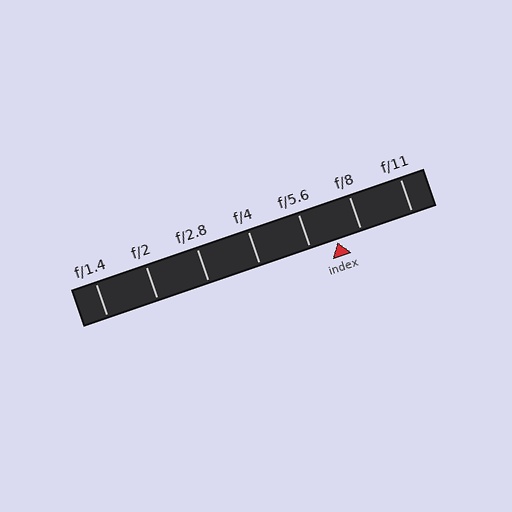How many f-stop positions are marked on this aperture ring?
There are 7 f-stop positions marked.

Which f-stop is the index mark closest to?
The index mark is closest to f/8.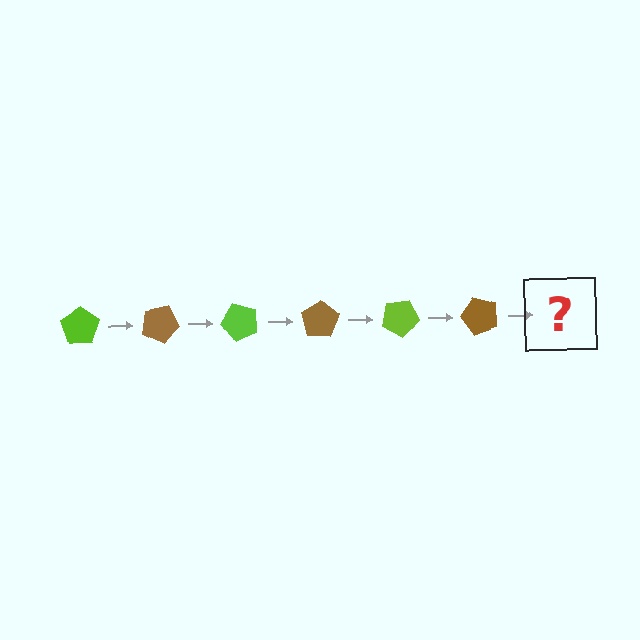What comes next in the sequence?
The next element should be a lime pentagon, rotated 150 degrees from the start.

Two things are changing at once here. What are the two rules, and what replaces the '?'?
The two rules are that it rotates 25 degrees each step and the color cycles through lime and brown. The '?' should be a lime pentagon, rotated 150 degrees from the start.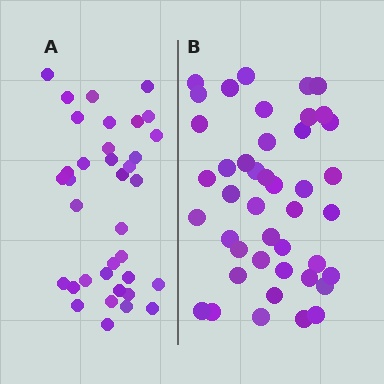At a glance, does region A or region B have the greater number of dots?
Region B (the right region) has more dots.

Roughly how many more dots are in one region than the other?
Region B has roughly 8 or so more dots than region A.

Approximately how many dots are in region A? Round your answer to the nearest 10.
About 40 dots. (The exact count is 36, which rounds to 40.)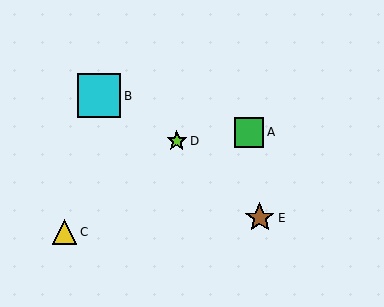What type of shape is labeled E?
Shape E is a brown star.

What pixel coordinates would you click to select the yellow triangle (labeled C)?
Click at (65, 232) to select the yellow triangle C.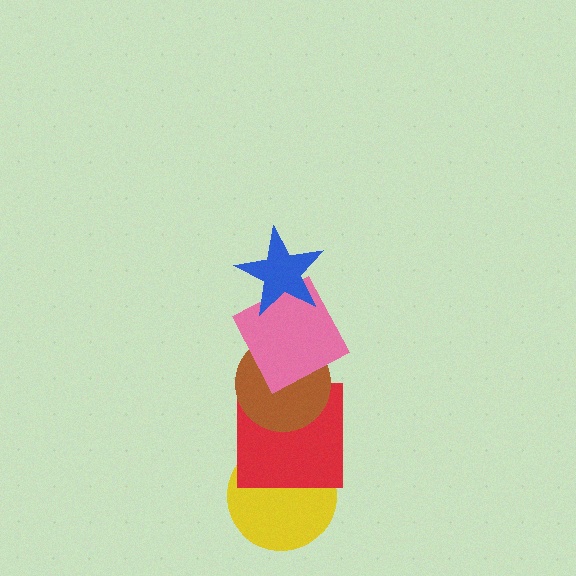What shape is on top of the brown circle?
The pink square is on top of the brown circle.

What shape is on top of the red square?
The brown circle is on top of the red square.